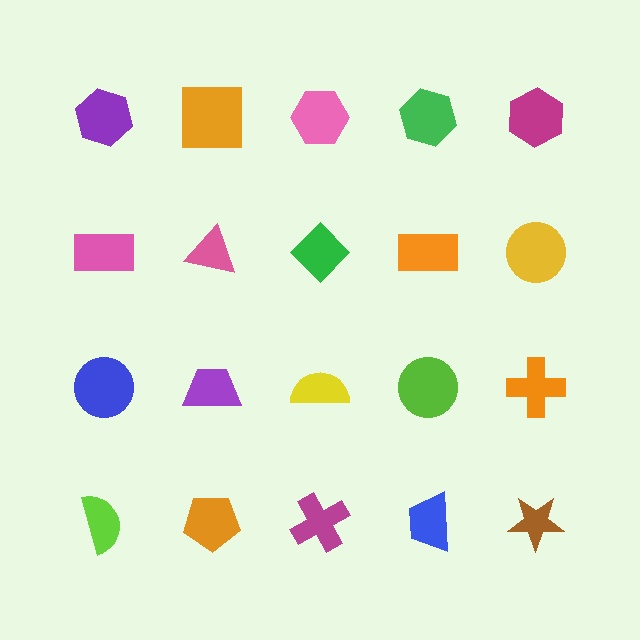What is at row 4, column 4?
A blue trapezoid.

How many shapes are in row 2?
5 shapes.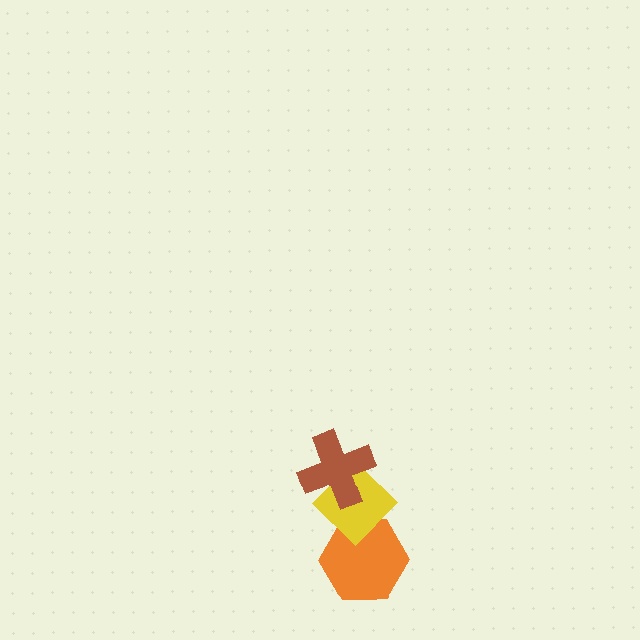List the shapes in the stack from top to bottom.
From top to bottom: the brown cross, the yellow diamond, the orange hexagon.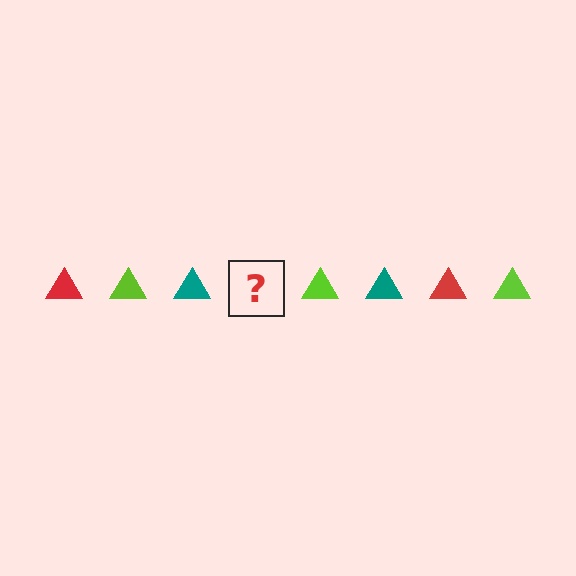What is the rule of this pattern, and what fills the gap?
The rule is that the pattern cycles through red, lime, teal triangles. The gap should be filled with a red triangle.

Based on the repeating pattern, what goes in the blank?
The blank should be a red triangle.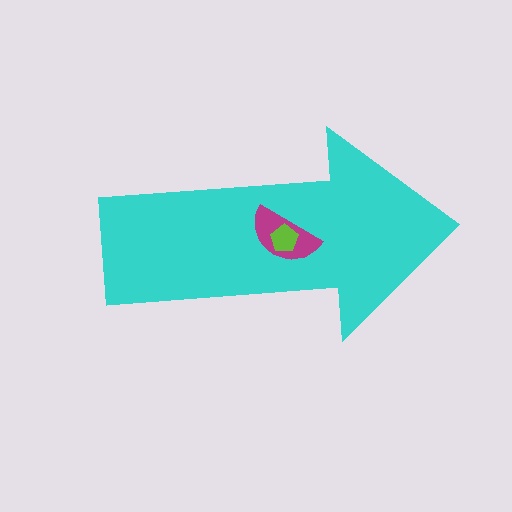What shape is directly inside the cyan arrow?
The magenta semicircle.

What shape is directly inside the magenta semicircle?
The lime pentagon.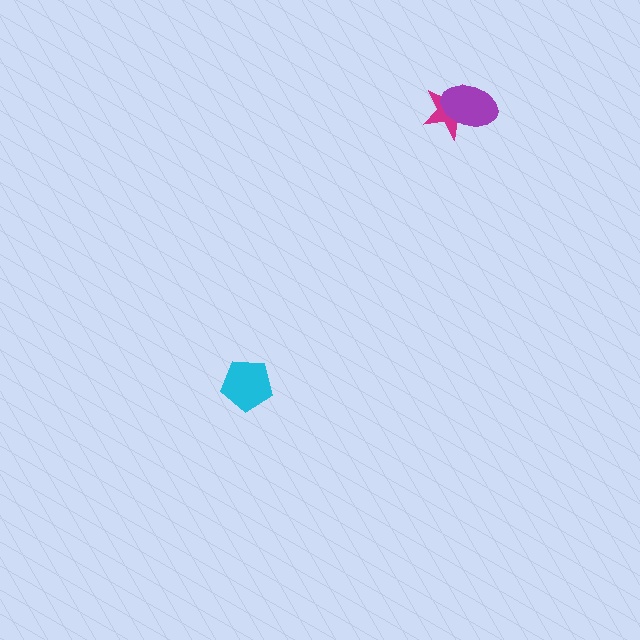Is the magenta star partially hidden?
Yes, it is partially covered by another shape.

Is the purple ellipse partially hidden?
No, no other shape covers it.